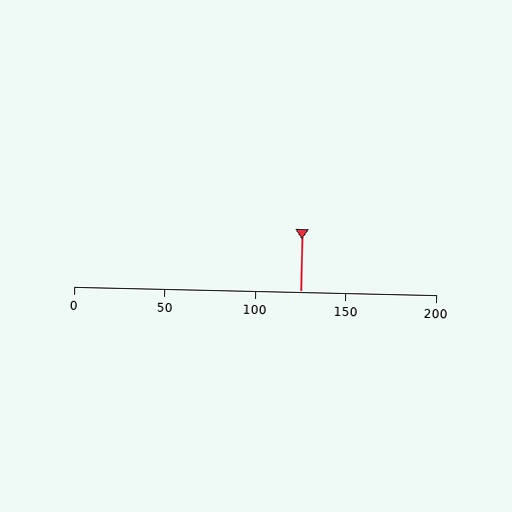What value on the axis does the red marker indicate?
The marker indicates approximately 125.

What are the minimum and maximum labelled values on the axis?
The axis runs from 0 to 200.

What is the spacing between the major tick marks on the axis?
The major ticks are spaced 50 apart.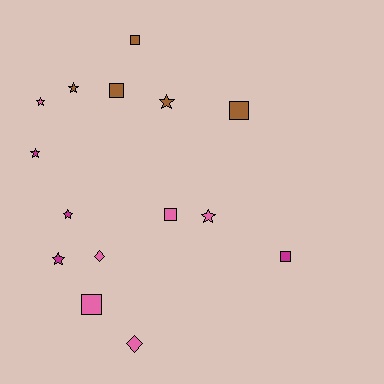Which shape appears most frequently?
Star, with 7 objects.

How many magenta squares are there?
There is 1 magenta square.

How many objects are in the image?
There are 15 objects.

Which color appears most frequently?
Pink, with 6 objects.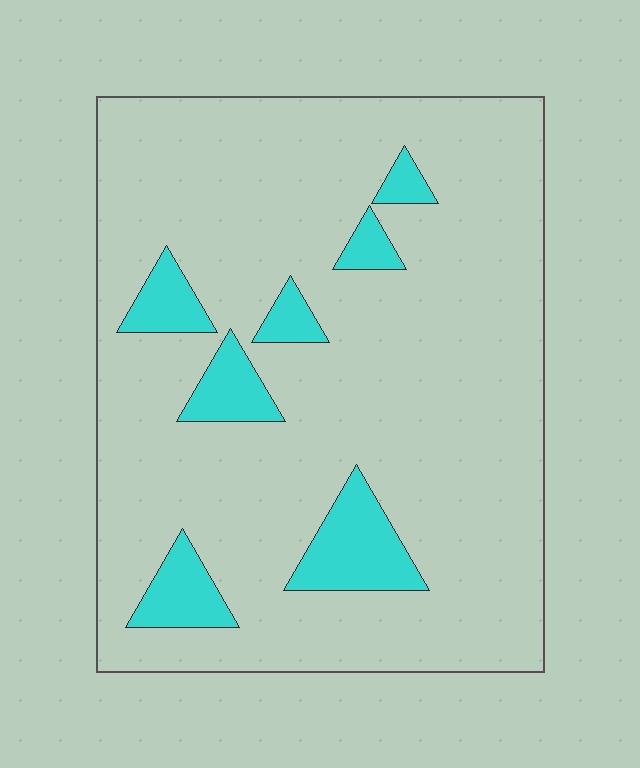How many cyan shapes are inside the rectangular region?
7.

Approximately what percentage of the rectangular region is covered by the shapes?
Approximately 10%.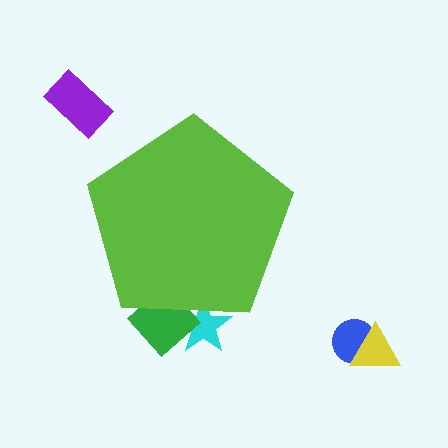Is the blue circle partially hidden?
No, the blue circle is fully visible.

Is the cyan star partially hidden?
Yes, the cyan star is partially hidden behind the lime pentagon.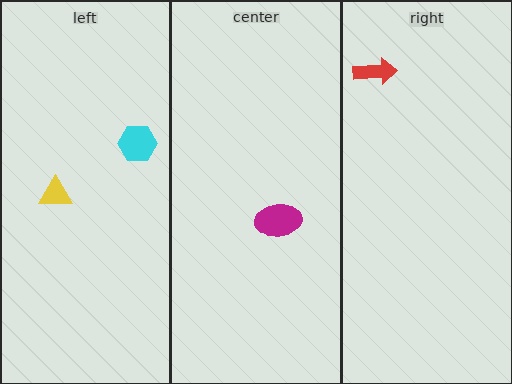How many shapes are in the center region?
1.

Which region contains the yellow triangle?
The left region.